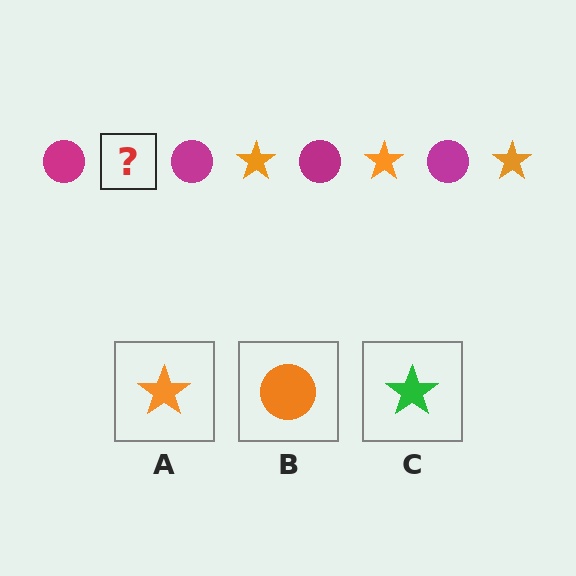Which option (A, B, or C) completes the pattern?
A.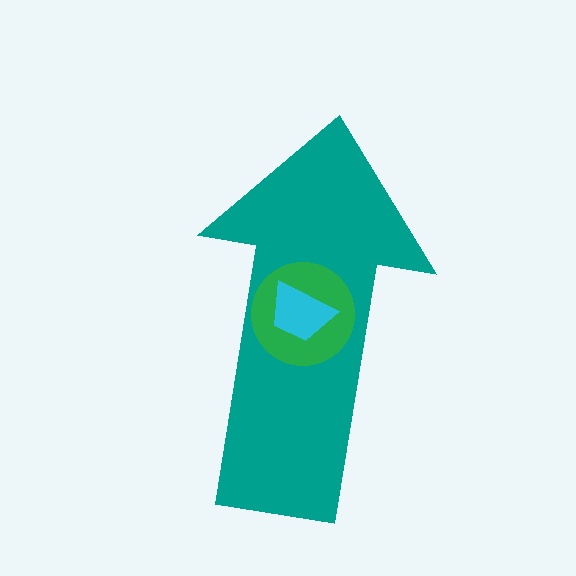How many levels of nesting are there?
3.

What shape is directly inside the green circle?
The cyan trapezoid.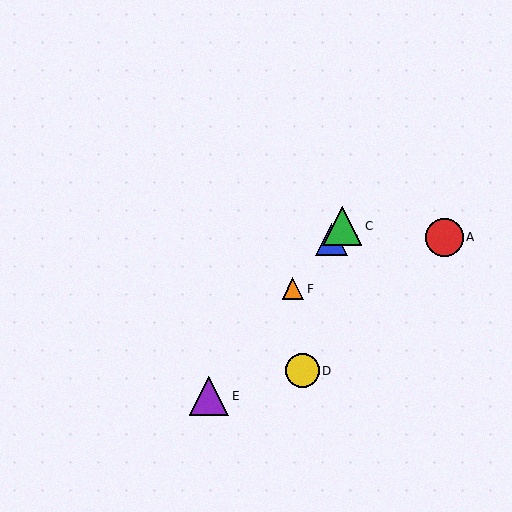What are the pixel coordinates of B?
Object B is at (332, 239).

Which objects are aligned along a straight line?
Objects B, C, E, F are aligned along a straight line.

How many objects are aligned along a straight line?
4 objects (B, C, E, F) are aligned along a straight line.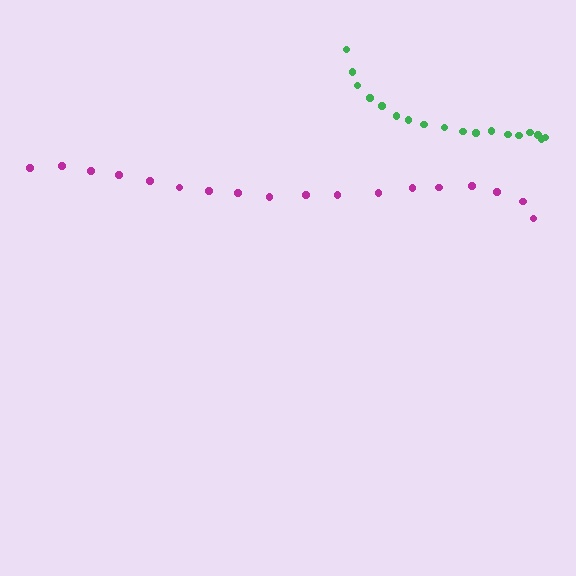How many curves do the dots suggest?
There are 2 distinct paths.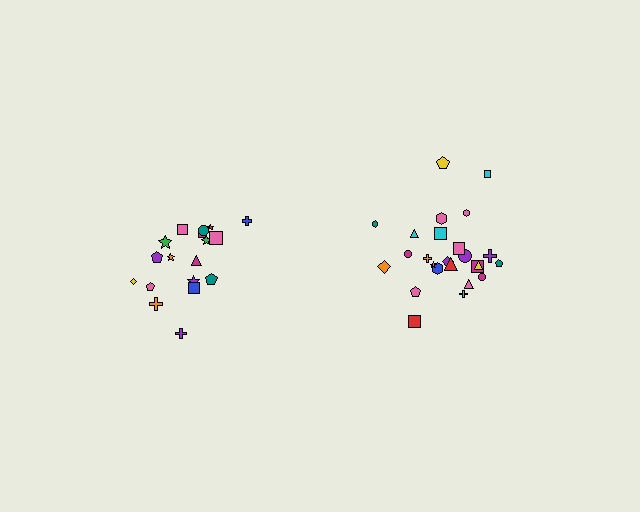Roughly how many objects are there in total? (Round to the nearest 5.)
Roughly 45 objects in total.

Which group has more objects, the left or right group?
The right group.